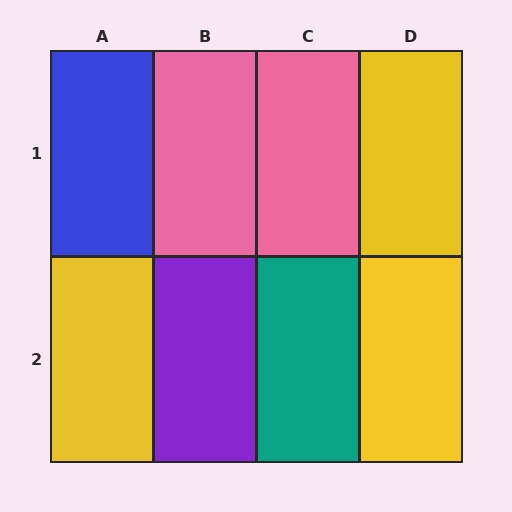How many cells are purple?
1 cell is purple.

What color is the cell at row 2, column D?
Yellow.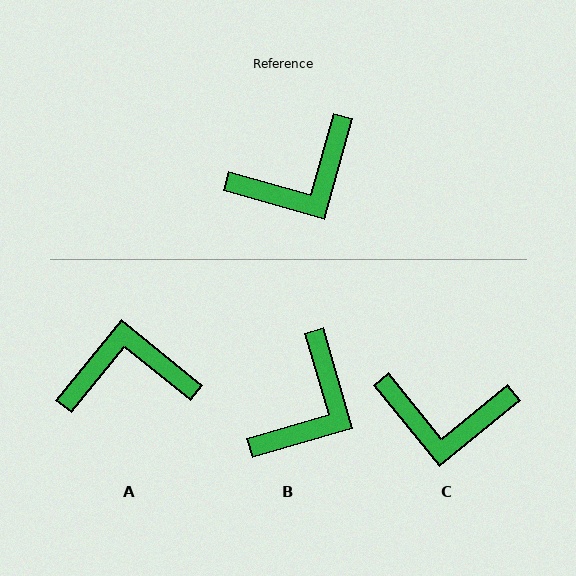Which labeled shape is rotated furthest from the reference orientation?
A, about 157 degrees away.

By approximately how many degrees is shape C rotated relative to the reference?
Approximately 35 degrees clockwise.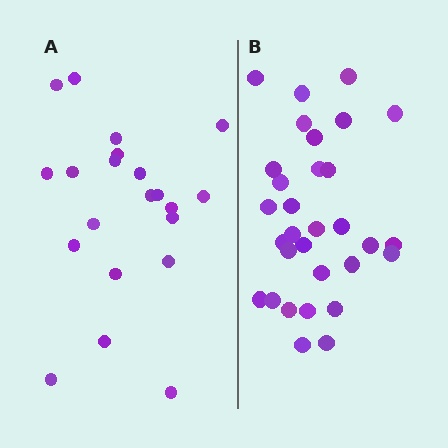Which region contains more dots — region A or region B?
Region B (the right region) has more dots.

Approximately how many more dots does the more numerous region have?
Region B has roughly 10 or so more dots than region A.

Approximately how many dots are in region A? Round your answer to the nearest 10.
About 20 dots. (The exact count is 21, which rounds to 20.)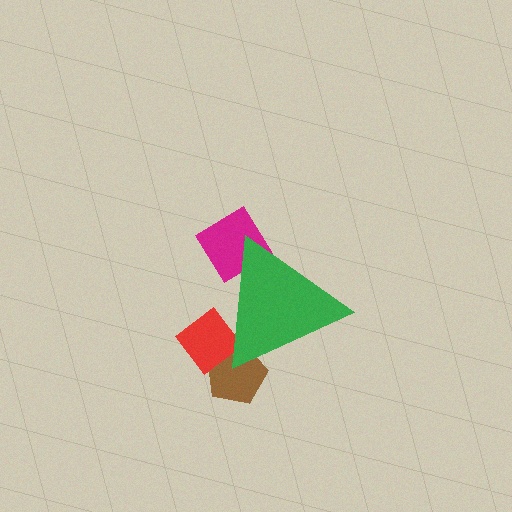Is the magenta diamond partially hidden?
Yes, the magenta diamond is partially hidden behind the green triangle.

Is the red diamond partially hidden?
Yes, the red diamond is partially hidden behind the green triangle.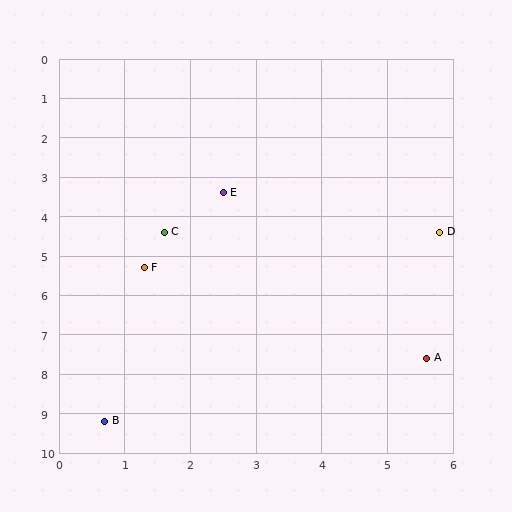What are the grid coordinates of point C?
Point C is at approximately (1.6, 4.4).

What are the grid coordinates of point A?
Point A is at approximately (5.6, 7.6).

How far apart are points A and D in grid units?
Points A and D are about 3.2 grid units apart.